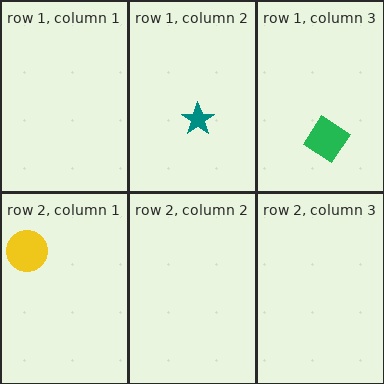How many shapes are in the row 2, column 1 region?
1.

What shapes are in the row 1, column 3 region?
The green diamond.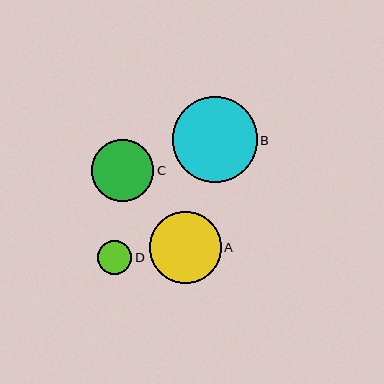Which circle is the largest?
Circle B is the largest with a size of approximately 85 pixels.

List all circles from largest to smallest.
From largest to smallest: B, A, C, D.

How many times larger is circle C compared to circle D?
Circle C is approximately 1.8 times the size of circle D.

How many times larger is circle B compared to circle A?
Circle B is approximately 1.2 times the size of circle A.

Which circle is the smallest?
Circle D is the smallest with a size of approximately 34 pixels.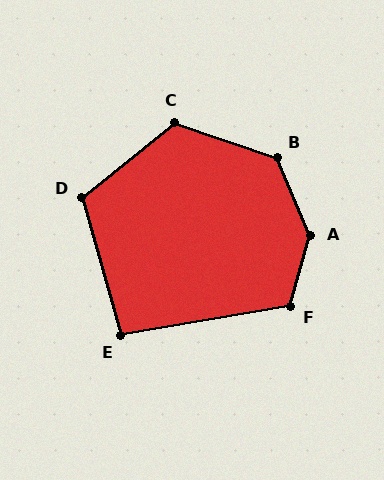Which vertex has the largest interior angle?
A, at approximately 141 degrees.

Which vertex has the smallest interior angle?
E, at approximately 96 degrees.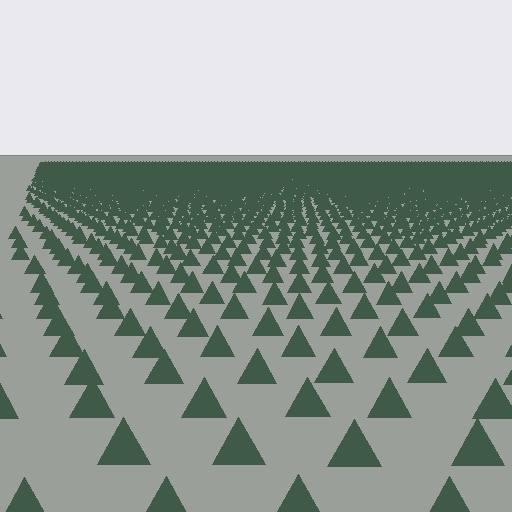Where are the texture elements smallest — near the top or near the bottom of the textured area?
Near the top.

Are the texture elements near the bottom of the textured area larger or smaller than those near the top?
Larger. Near the bottom, elements are closer to the viewer and appear at a bigger on-screen size.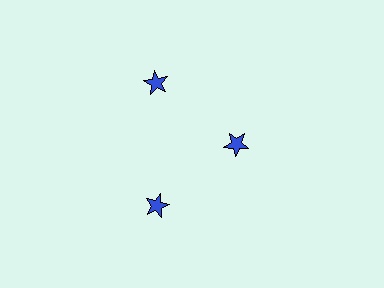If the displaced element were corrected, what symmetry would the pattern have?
It would have 3-fold rotational symmetry — the pattern would map onto itself every 120 degrees.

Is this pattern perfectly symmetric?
No. The 3 blue stars are arranged in a ring, but one element near the 3 o'clock position is pulled inward toward the center, breaking the 3-fold rotational symmetry.